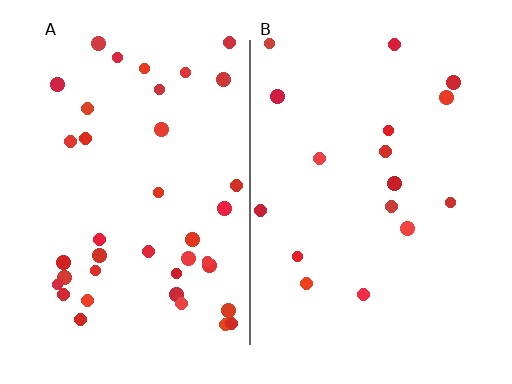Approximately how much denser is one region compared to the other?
Approximately 2.3× — region A over region B.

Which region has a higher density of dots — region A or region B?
A (the left).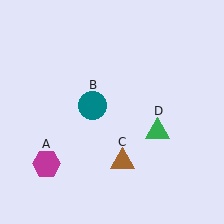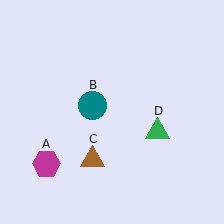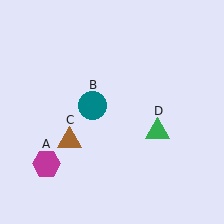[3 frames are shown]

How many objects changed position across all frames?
1 object changed position: brown triangle (object C).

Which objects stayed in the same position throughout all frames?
Magenta hexagon (object A) and teal circle (object B) and green triangle (object D) remained stationary.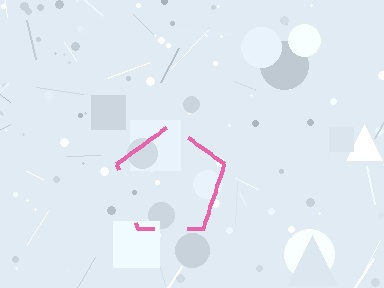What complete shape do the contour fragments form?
The contour fragments form a pentagon.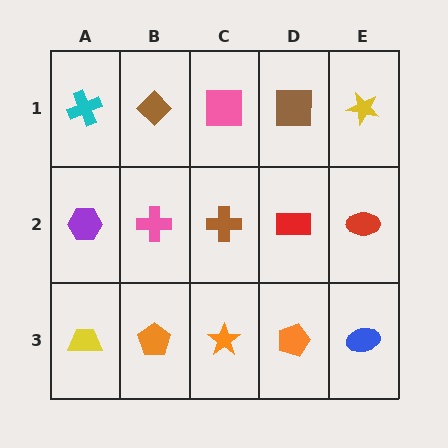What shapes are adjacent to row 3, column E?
A red ellipse (row 2, column E), an orange pentagon (row 3, column D).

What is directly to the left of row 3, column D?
An orange star.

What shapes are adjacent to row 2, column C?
A pink square (row 1, column C), an orange star (row 3, column C), a pink cross (row 2, column B), a red rectangle (row 2, column D).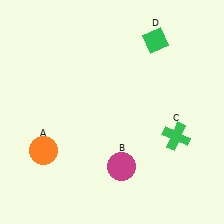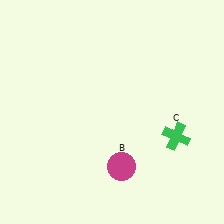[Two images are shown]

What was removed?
The green diamond (D), the orange circle (A) were removed in Image 2.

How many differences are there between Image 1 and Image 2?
There are 2 differences between the two images.